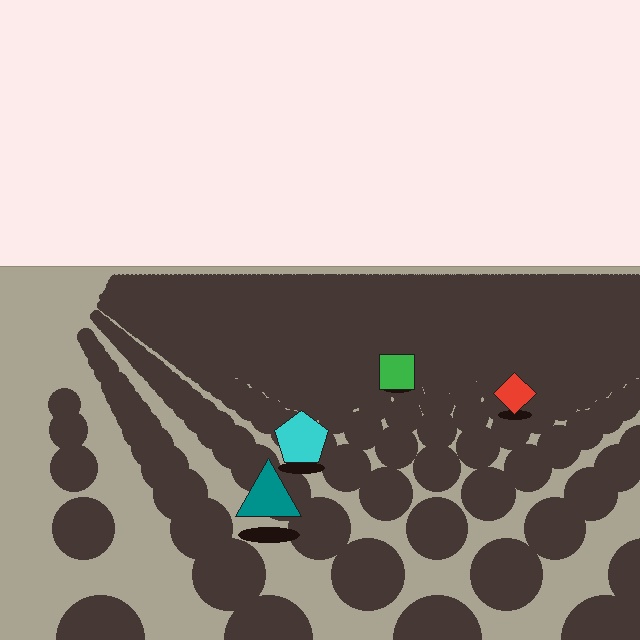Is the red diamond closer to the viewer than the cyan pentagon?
No. The cyan pentagon is closer — you can tell from the texture gradient: the ground texture is coarser near it.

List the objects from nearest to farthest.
From nearest to farthest: the teal triangle, the cyan pentagon, the red diamond, the green square.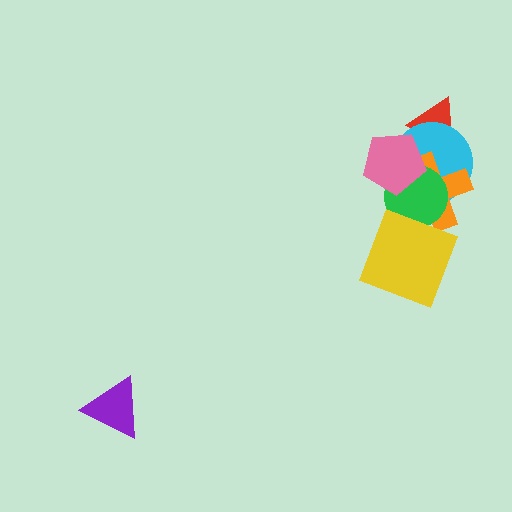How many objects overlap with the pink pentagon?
3 objects overlap with the pink pentagon.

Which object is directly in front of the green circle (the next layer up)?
The yellow square is directly in front of the green circle.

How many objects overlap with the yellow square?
1 object overlaps with the yellow square.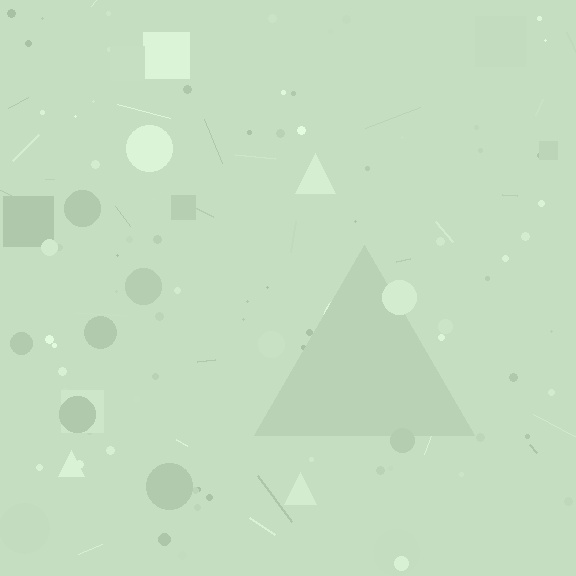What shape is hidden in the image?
A triangle is hidden in the image.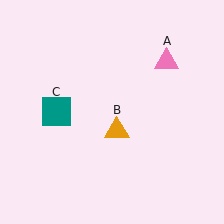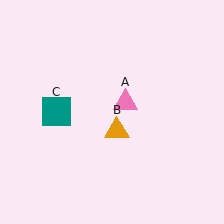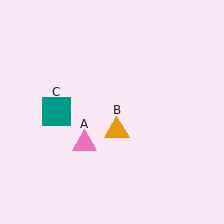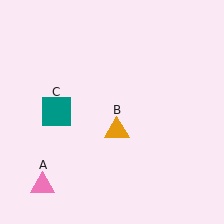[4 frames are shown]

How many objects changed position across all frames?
1 object changed position: pink triangle (object A).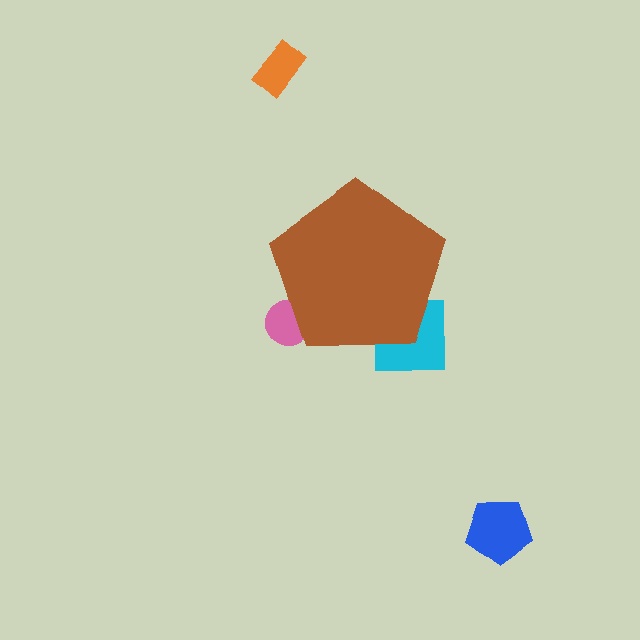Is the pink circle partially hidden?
Yes, the pink circle is partially hidden behind the brown pentagon.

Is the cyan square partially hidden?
Yes, the cyan square is partially hidden behind the brown pentagon.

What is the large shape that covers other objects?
A brown pentagon.